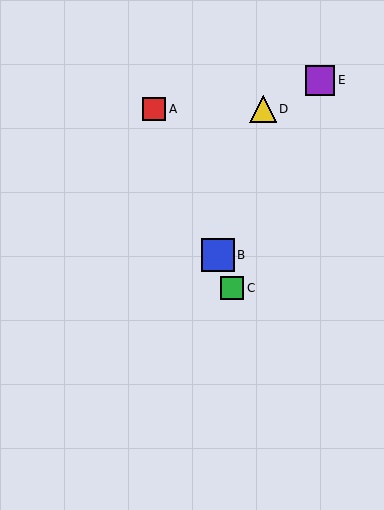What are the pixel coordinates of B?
Object B is at (218, 255).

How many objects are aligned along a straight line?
3 objects (A, B, C) are aligned along a straight line.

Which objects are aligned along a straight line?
Objects A, B, C are aligned along a straight line.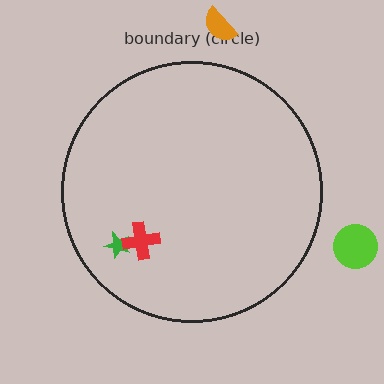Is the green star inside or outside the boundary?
Inside.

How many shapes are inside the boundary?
2 inside, 2 outside.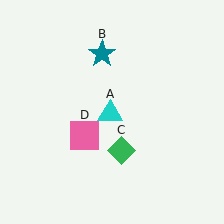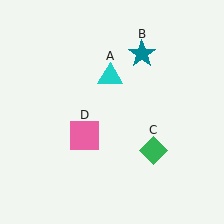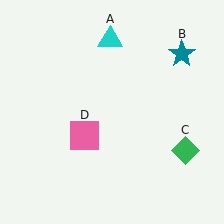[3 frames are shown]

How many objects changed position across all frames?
3 objects changed position: cyan triangle (object A), teal star (object B), green diamond (object C).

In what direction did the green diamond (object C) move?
The green diamond (object C) moved right.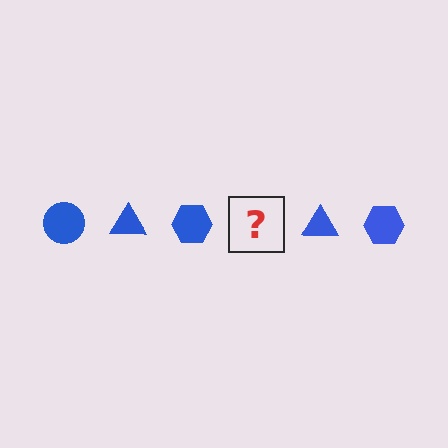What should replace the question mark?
The question mark should be replaced with a blue circle.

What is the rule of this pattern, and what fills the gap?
The rule is that the pattern cycles through circle, triangle, hexagon shapes in blue. The gap should be filled with a blue circle.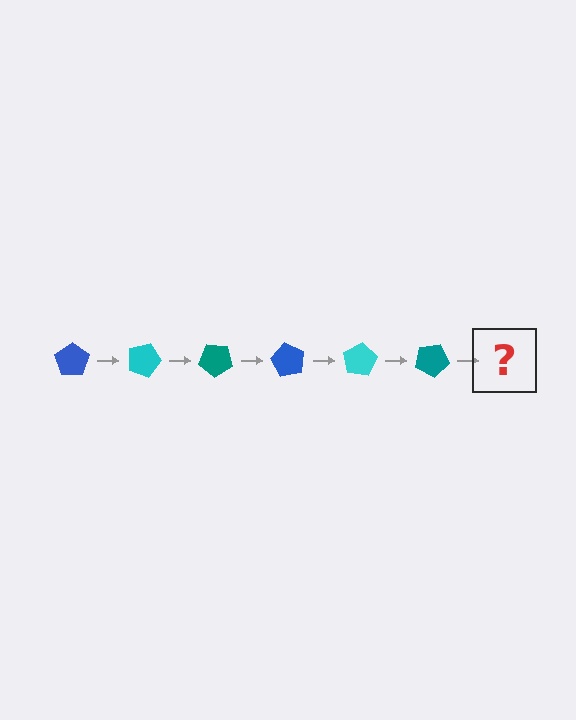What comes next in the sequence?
The next element should be a blue pentagon, rotated 120 degrees from the start.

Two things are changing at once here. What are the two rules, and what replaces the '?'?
The two rules are that it rotates 20 degrees each step and the color cycles through blue, cyan, and teal. The '?' should be a blue pentagon, rotated 120 degrees from the start.